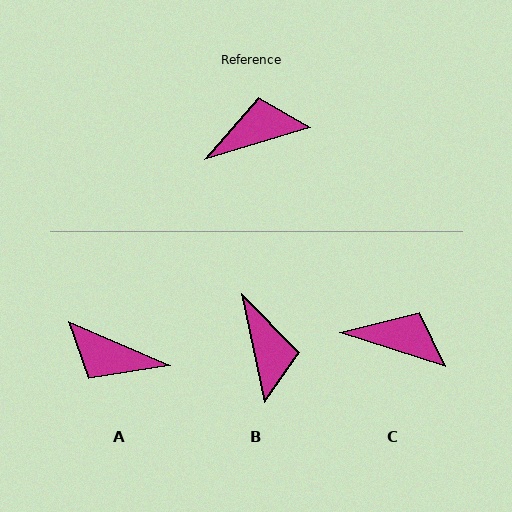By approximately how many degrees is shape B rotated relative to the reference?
Approximately 95 degrees clockwise.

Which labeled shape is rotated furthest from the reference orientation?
A, about 140 degrees away.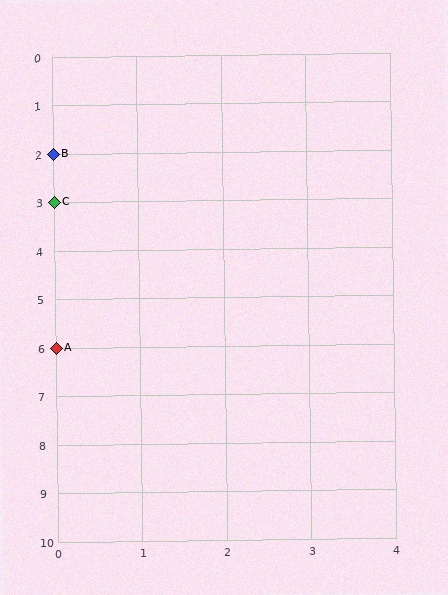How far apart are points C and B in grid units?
Points C and B are 1 row apart.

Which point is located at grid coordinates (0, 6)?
Point A is at (0, 6).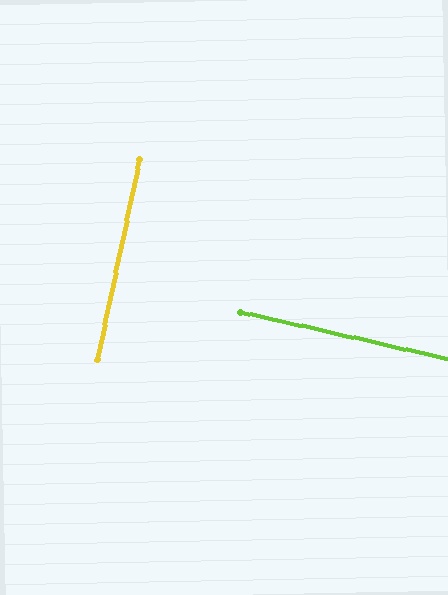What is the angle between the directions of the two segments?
Approximately 89 degrees.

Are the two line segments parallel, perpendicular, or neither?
Perpendicular — they meet at approximately 89°.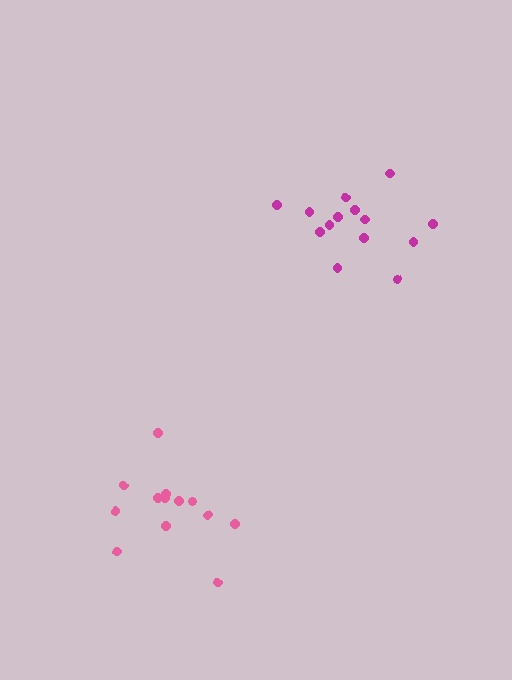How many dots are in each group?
Group 1: 13 dots, Group 2: 14 dots (27 total).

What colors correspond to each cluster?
The clusters are colored: pink, magenta.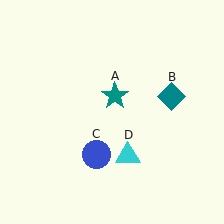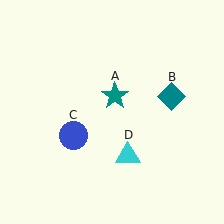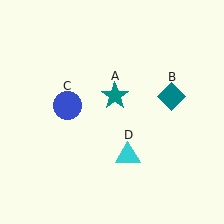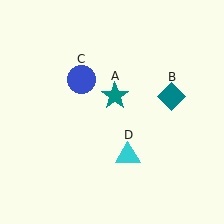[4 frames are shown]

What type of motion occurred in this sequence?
The blue circle (object C) rotated clockwise around the center of the scene.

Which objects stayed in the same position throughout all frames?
Teal star (object A) and teal diamond (object B) and cyan triangle (object D) remained stationary.